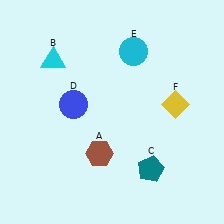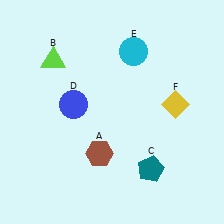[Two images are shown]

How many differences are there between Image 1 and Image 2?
There is 1 difference between the two images.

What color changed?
The triangle (B) changed from cyan in Image 1 to lime in Image 2.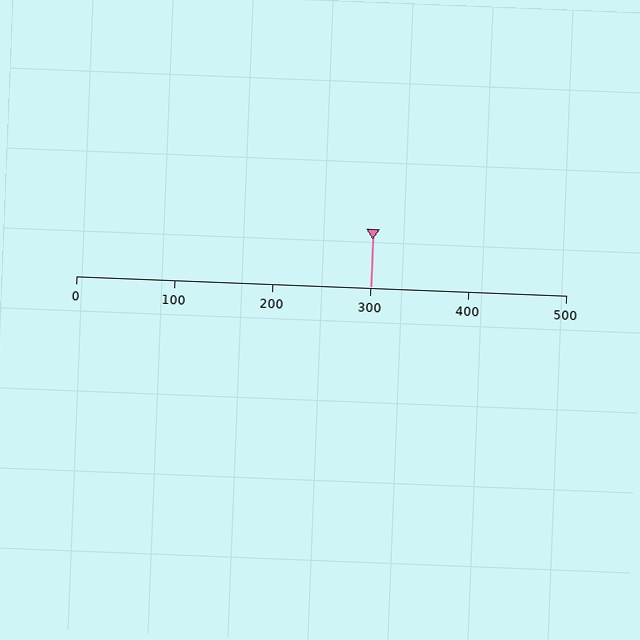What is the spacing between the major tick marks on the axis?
The major ticks are spaced 100 apart.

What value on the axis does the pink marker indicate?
The marker indicates approximately 300.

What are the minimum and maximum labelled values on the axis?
The axis runs from 0 to 500.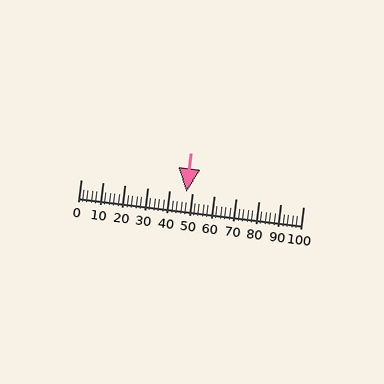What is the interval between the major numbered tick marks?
The major tick marks are spaced 10 units apart.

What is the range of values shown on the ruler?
The ruler shows values from 0 to 100.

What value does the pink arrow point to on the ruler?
The pink arrow points to approximately 48.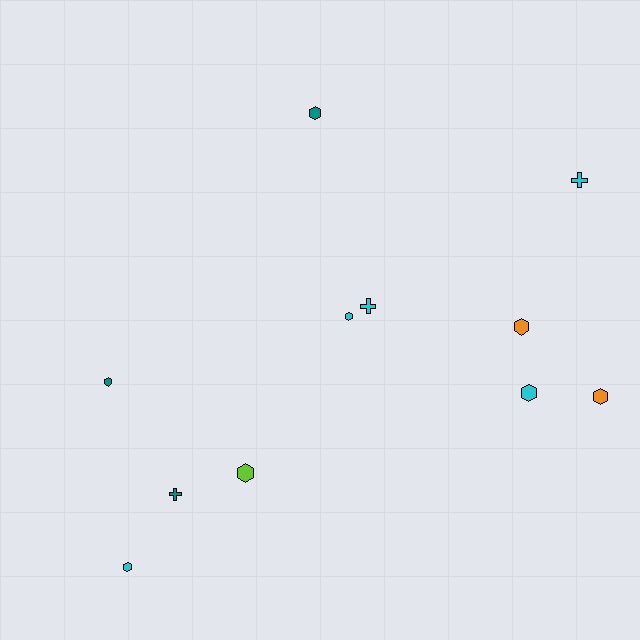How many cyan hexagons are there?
There are 3 cyan hexagons.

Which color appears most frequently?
Cyan, with 5 objects.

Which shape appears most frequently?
Hexagon, with 8 objects.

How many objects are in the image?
There are 11 objects.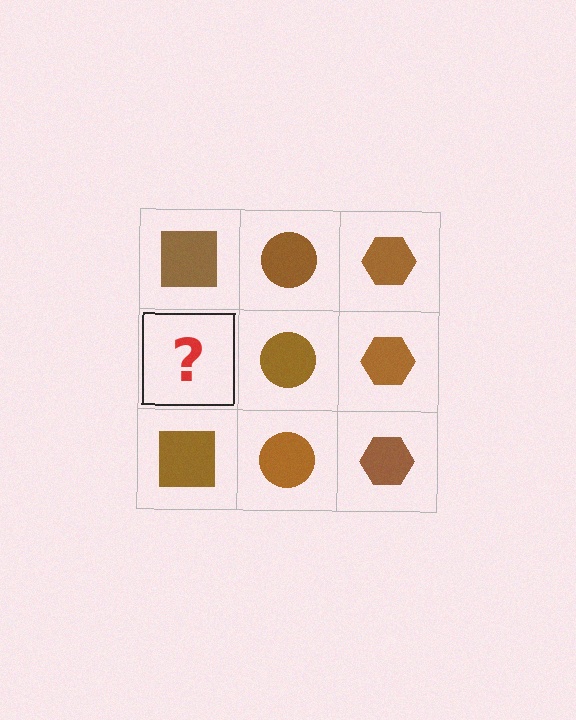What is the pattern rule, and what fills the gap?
The rule is that each column has a consistent shape. The gap should be filled with a brown square.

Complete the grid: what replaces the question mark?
The question mark should be replaced with a brown square.